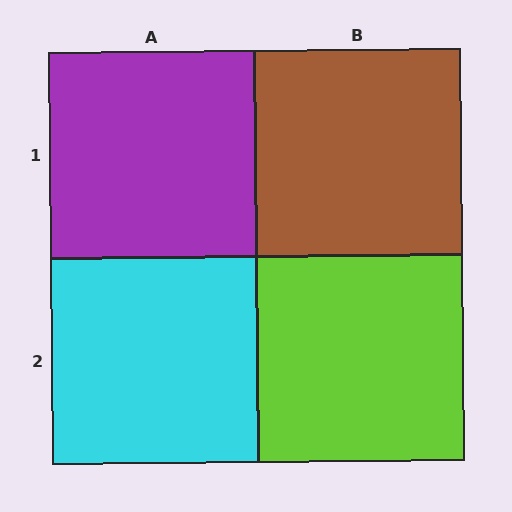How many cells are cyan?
1 cell is cyan.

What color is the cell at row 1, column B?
Brown.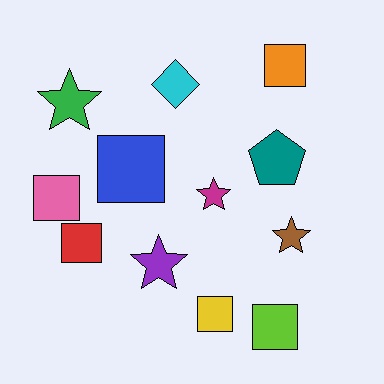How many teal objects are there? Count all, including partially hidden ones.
There is 1 teal object.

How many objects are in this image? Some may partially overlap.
There are 12 objects.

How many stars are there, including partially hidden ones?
There are 4 stars.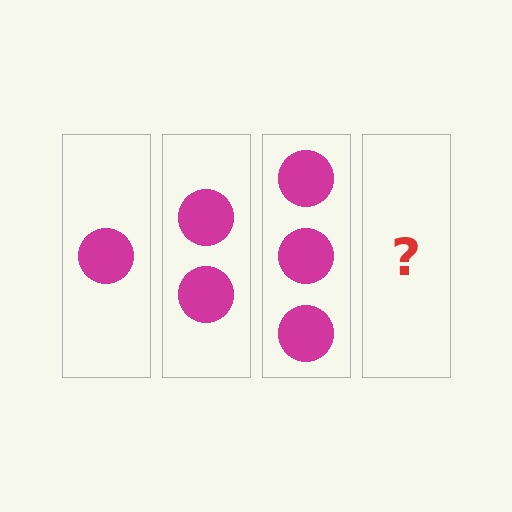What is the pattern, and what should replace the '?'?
The pattern is that each step adds one more circle. The '?' should be 4 circles.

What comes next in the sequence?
The next element should be 4 circles.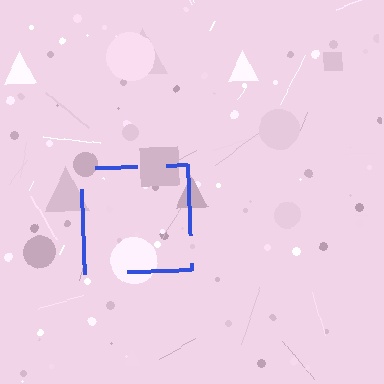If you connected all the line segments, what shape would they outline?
They would outline a square.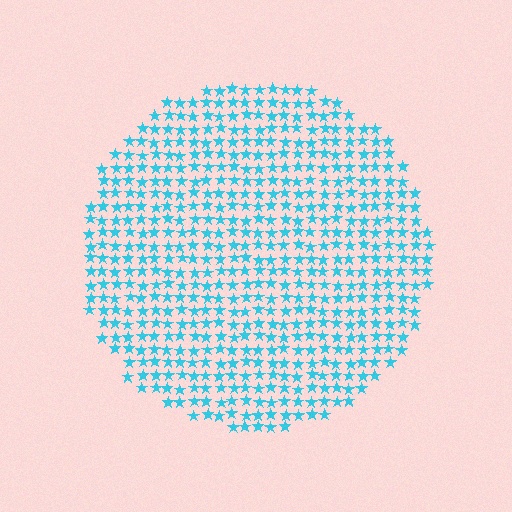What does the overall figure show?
The overall figure shows a circle.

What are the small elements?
The small elements are stars.